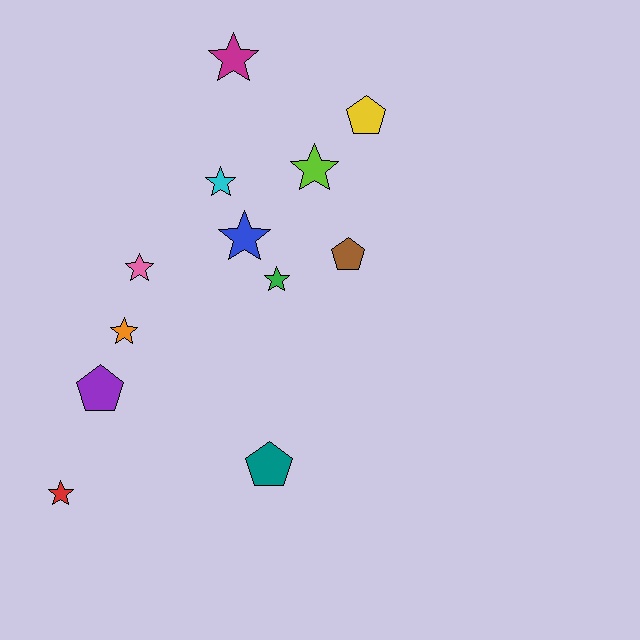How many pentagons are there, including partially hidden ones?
There are 4 pentagons.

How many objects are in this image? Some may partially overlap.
There are 12 objects.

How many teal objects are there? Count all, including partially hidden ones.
There is 1 teal object.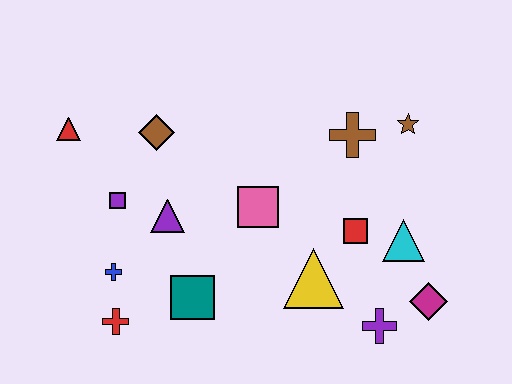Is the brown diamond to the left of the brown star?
Yes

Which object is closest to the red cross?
The blue cross is closest to the red cross.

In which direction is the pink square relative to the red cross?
The pink square is to the right of the red cross.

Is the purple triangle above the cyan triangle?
Yes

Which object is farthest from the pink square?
The red triangle is farthest from the pink square.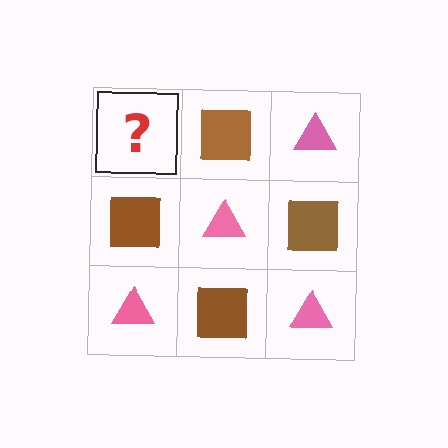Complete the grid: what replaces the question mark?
The question mark should be replaced with a pink triangle.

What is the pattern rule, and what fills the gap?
The rule is that it alternates pink triangle and brown square in a checkerboard pattern. The gap should be filled with a pink triangle.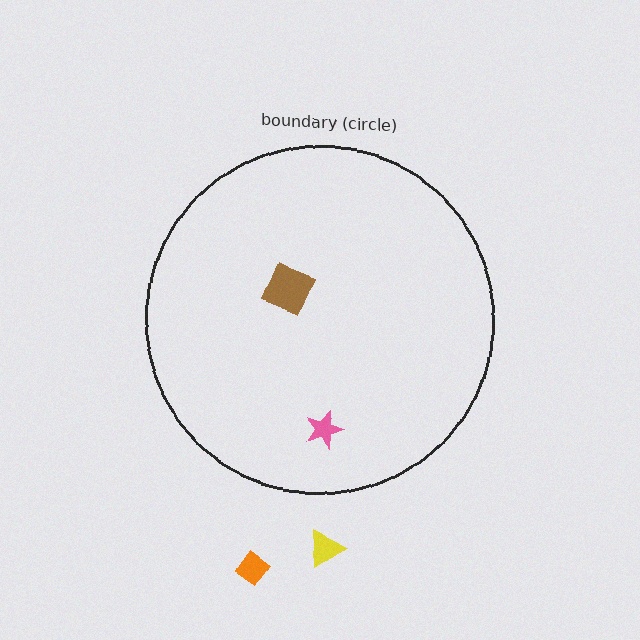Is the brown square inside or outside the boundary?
Inside.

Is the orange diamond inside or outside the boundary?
Outside.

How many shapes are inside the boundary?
2 inside, 2 outside.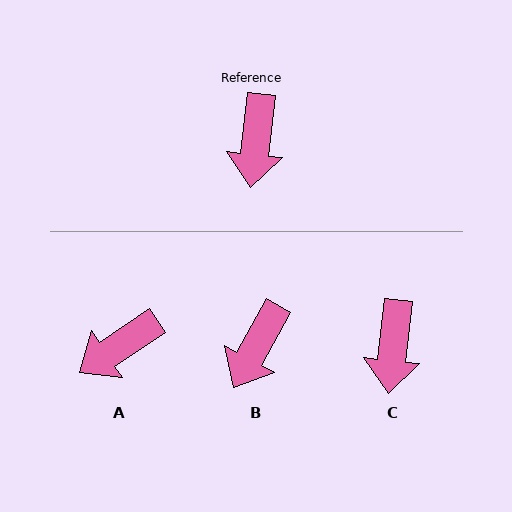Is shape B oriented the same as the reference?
No, it is off by about 22 degrees.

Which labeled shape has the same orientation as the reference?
C.